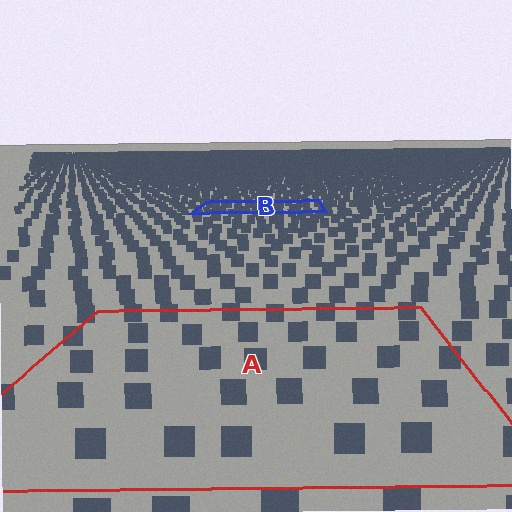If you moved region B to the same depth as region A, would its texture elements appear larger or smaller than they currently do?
They would appear larger. At a closer depth, the same texture elements are projected at a bigger on-screen size.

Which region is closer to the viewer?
Region A is closer. The texture elements there are larger and more spread out.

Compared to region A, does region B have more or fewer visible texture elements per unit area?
Region B has more texture elements per unit area — they are packed more densely because it is farther away.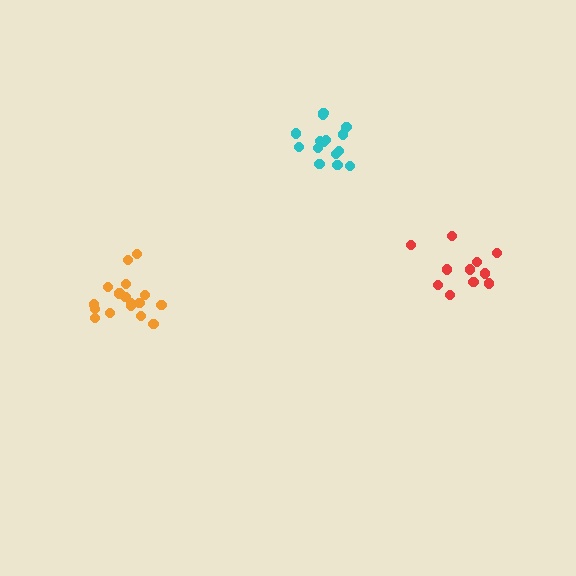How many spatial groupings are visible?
There are 3 spatial groupings.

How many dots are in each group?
Group 1: 16 dots, Group 2: 11 dots, Group 3: 17 dots (44 total).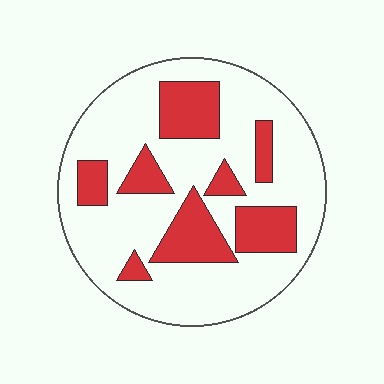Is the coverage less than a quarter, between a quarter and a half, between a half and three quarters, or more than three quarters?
Between a quarter and a half.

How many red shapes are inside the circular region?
8.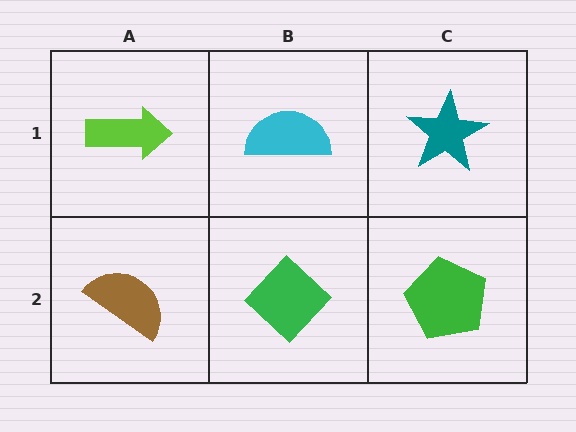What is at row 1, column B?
A cyan semicircle.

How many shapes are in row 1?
3 shapes.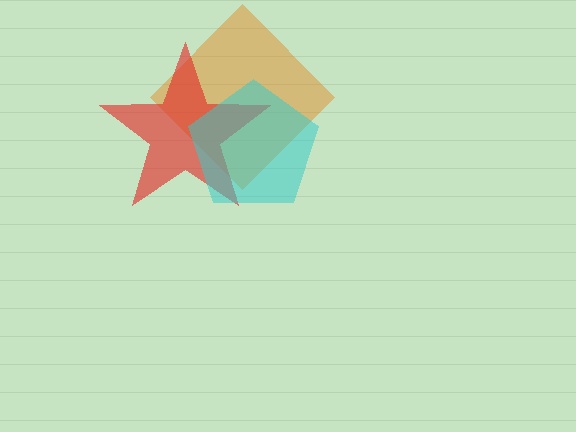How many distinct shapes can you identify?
There are 3 distinct shapes: an orange diamond, a red star, a cyan pentagon.